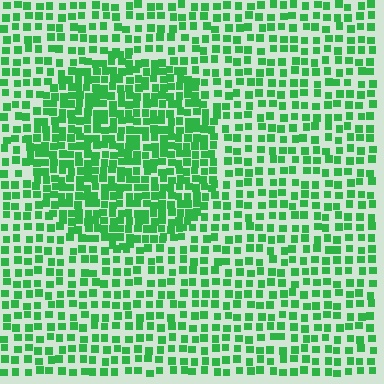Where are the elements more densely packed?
The elements are more densely packed inside the circle boundary.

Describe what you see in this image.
The image contains small green elements arranged at two different densities. A circle-shaped region is visible where the elements are more densely packed than the surrounding area.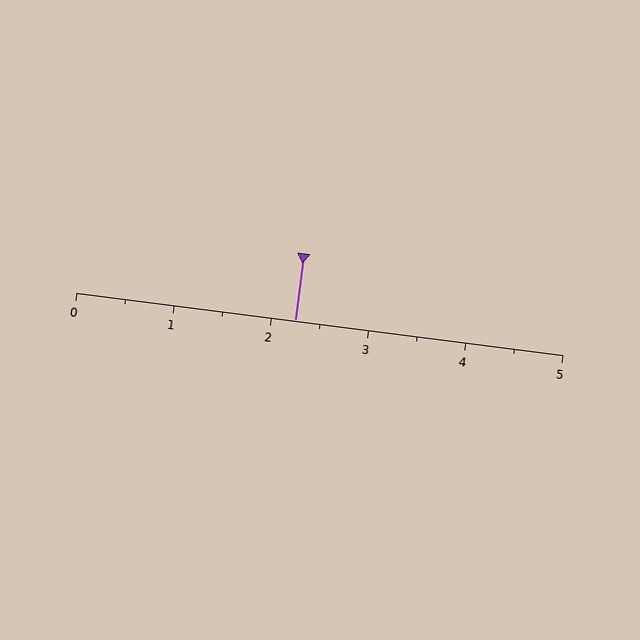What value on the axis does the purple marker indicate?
The marker indicates approximately 2.2.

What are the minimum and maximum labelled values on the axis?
The axis runs from 0 to 5.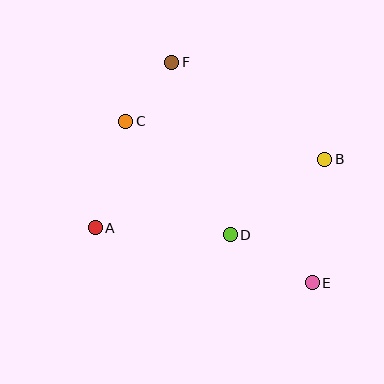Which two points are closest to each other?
Points C and F are closest to each other.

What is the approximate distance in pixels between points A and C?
The distance between A and C is approximately 111 pixels.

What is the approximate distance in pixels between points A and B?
The distance between A and B is approximately 239 pixels.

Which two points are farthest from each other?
Points E and F are farthest from each other.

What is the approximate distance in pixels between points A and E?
The distance between A and E is approximately 224 pixels.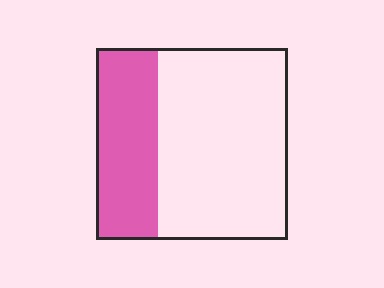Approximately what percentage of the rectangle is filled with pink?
Approximately 30%.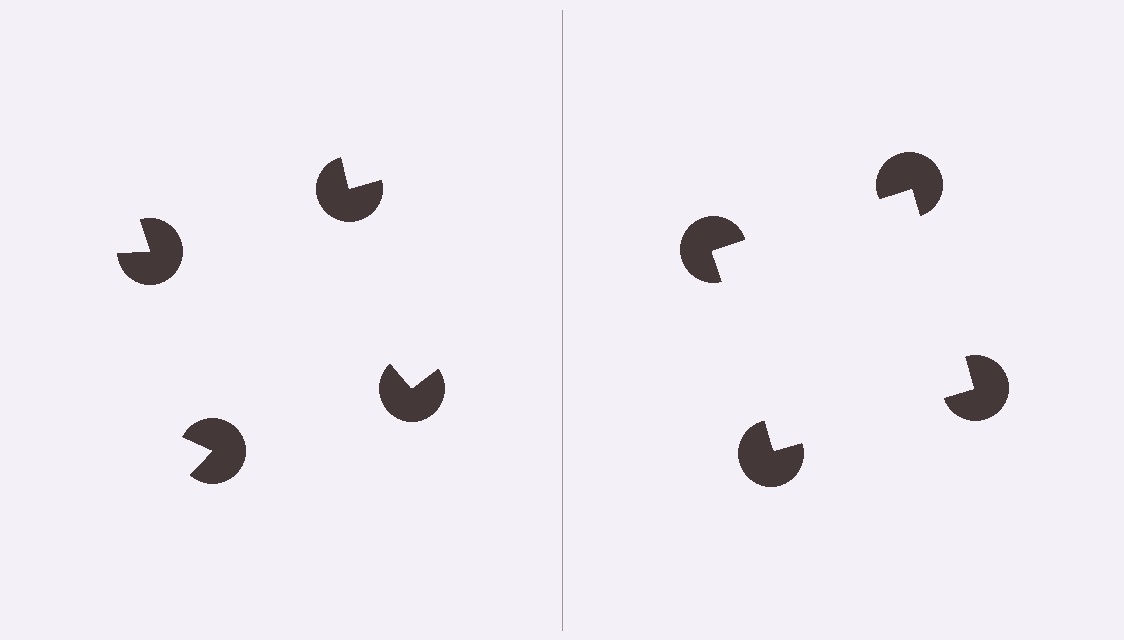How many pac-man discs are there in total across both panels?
8 — 4 on each side.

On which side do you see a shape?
An illusory square appears on the right side. On the left side the wedge cuts are rotated, so no coherent shape forms.